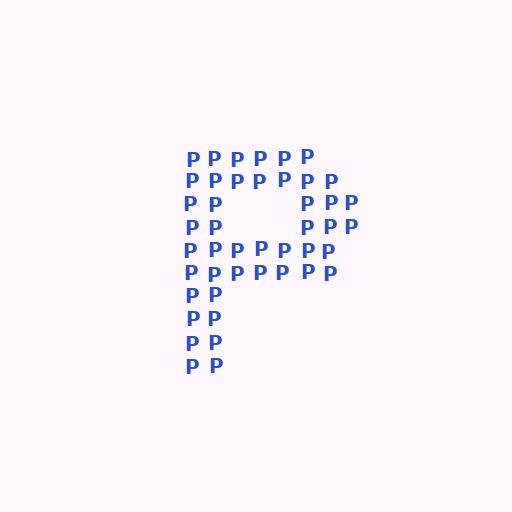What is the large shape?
The large shape is the letter P.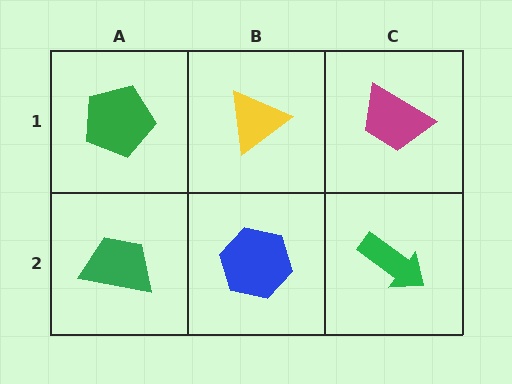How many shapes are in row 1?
3 shapes.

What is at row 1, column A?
A green pentagon.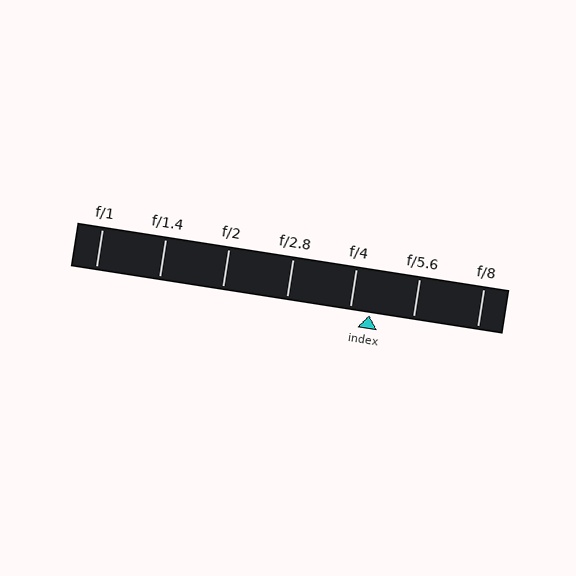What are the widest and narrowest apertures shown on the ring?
The widest aperture shown is f/1 and the narrowest is f/8.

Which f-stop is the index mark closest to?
The index mark is closest to f/4.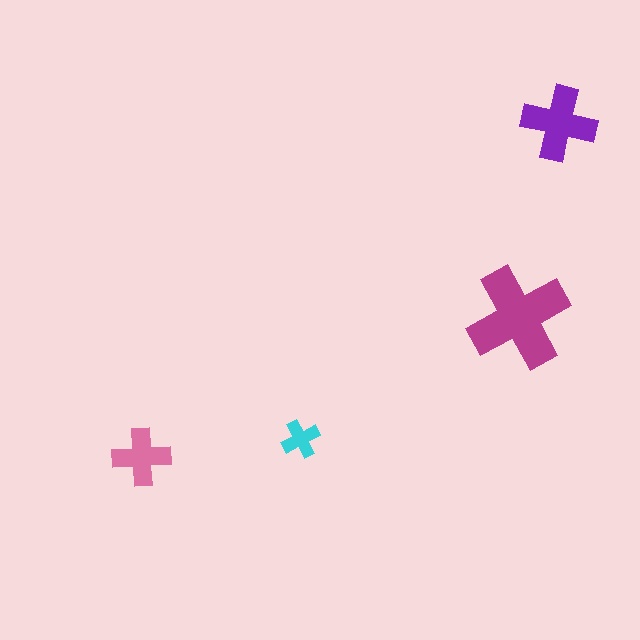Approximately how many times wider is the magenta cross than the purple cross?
About 1.5 times wider.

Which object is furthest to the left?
The pink cross is leftmost.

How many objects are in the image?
There are 4 objects in the image.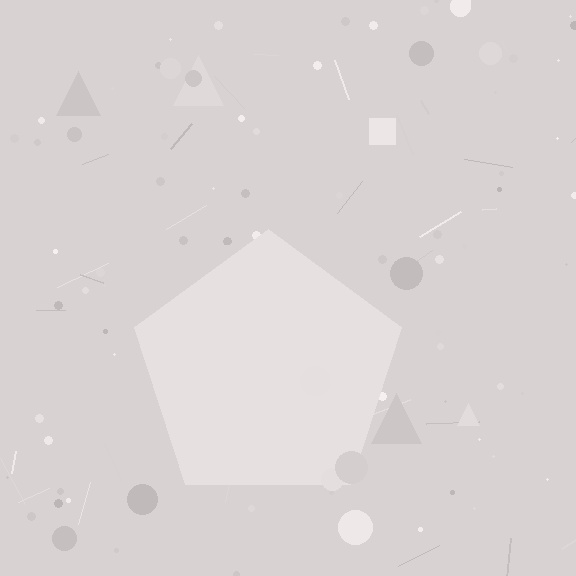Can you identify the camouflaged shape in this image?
The camouflaged shape is a pentagon.